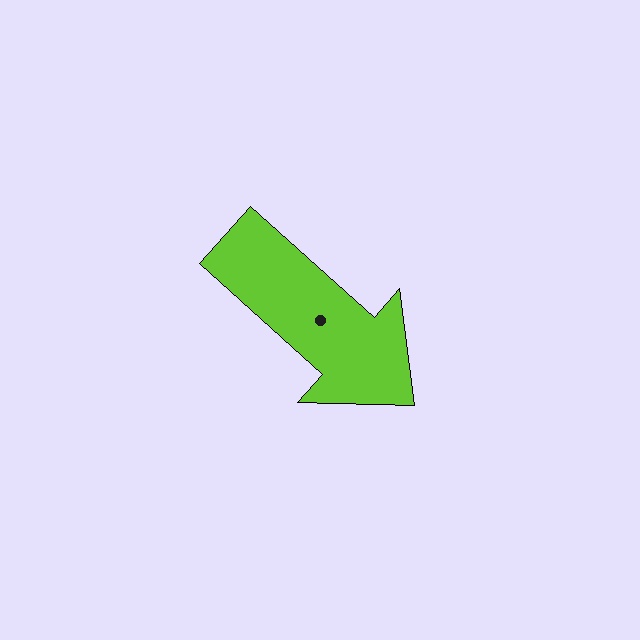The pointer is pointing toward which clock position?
Roughly 4 o'clock.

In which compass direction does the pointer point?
Southeast.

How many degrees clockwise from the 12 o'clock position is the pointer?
Approximately 132 degrees.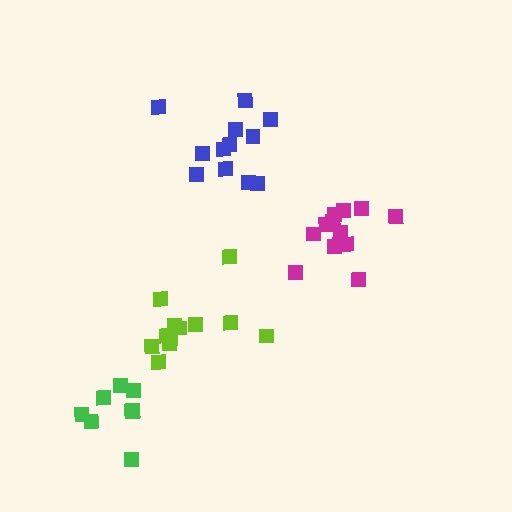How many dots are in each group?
Group 1: 8 dots, Group 2: 12 dots, Group 3: 13 dots, Group 4: 12 dots (45 total).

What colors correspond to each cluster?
The clusters are colored: green, lime, magenta, blue.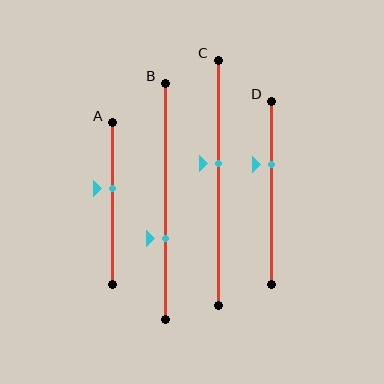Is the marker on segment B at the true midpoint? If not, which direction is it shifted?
No, the marker on segment B is shifted downward by about 16% of the segment length.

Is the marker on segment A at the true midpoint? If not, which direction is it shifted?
No, the marker on segment A is shifted upward by about 9% of the segment length.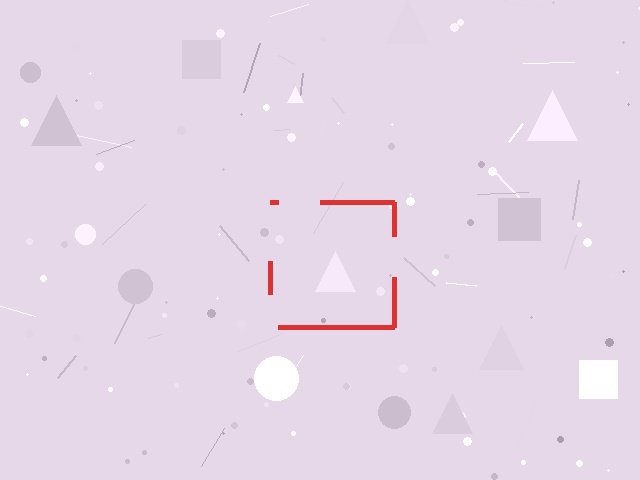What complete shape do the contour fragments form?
The contour fragments form a square.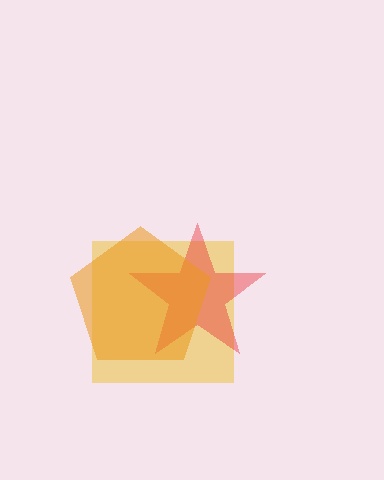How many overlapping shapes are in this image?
There are 3 overlapping shapes in the image.